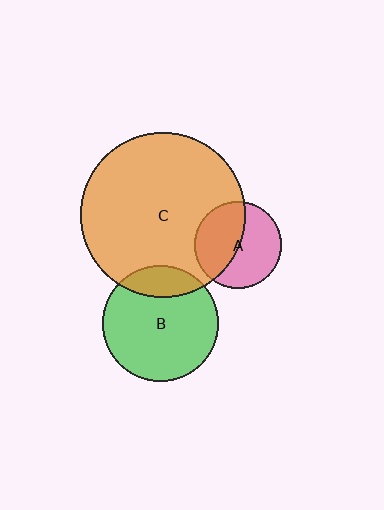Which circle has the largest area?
Circle C (orange).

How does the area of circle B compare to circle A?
Approximately 1.8 times.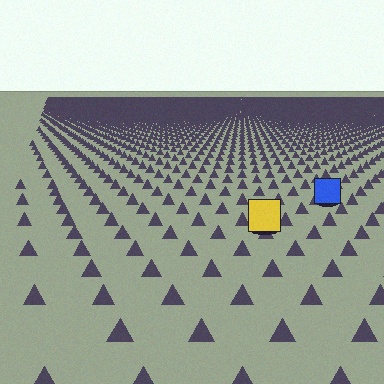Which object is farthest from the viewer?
The blue square is farthest from the viewer. It appears smaller and the ground texture around it is denser.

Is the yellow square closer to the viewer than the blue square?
Yes. The yellow square is closer — you can tell from the texture gradient: the ground texture is coarser near it.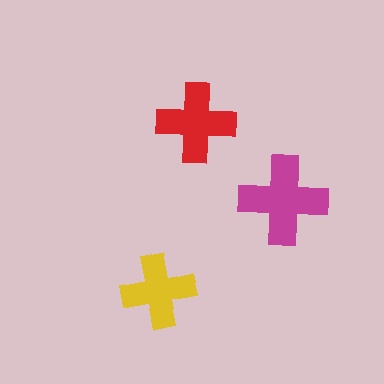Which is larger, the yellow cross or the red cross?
The red one.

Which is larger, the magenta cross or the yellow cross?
The magenta one.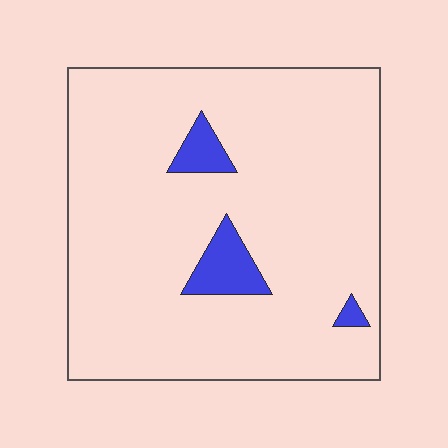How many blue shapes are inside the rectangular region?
3.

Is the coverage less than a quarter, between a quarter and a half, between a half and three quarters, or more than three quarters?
Less than a quarter.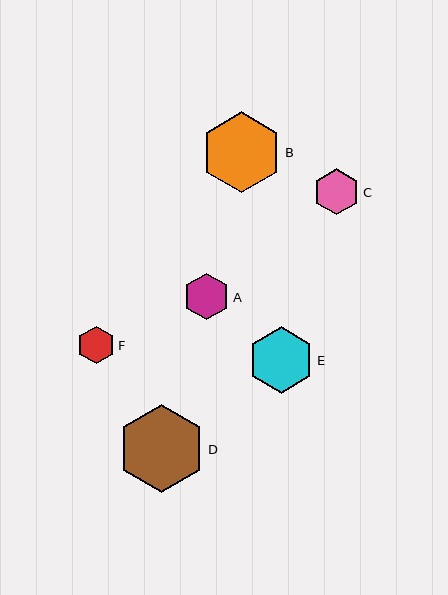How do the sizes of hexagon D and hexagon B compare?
Hexagon D and hexagon B are approximately the same size.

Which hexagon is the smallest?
Hexagon F is the smallest with a size of approximately 37 pixels.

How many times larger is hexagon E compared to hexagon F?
Hexagon E is approximately 1.8 times the size of hexagon F.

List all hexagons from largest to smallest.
From largest to smallest: D, B, E, A, C, F.